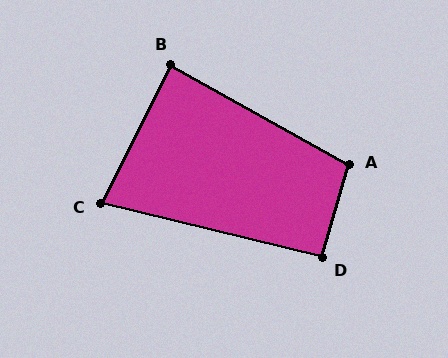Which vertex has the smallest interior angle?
C, at approximately 77 degrees.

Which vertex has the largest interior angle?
A, at approximately 103 degrees.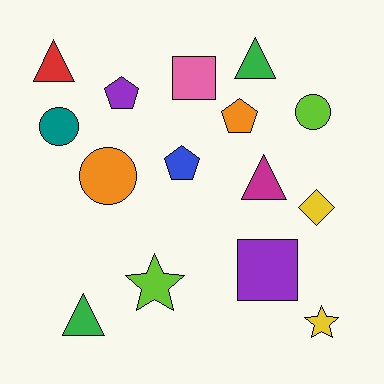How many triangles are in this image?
There are 4 triangles.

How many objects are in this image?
There are 15 objects.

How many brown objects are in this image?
There are no brown objects.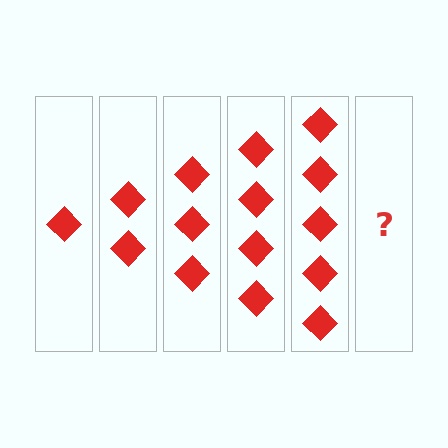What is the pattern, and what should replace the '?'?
The pattern is that each step adds one more diamond. The '?' should be 6 diamonds.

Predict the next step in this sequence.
The next step is 6 diamonds.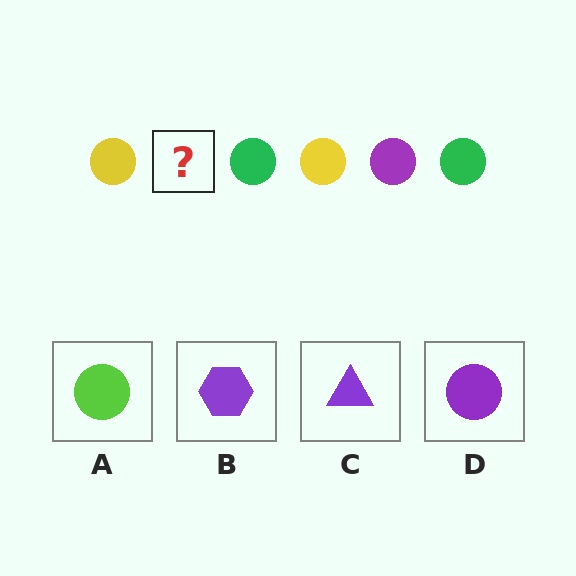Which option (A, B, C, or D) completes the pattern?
D.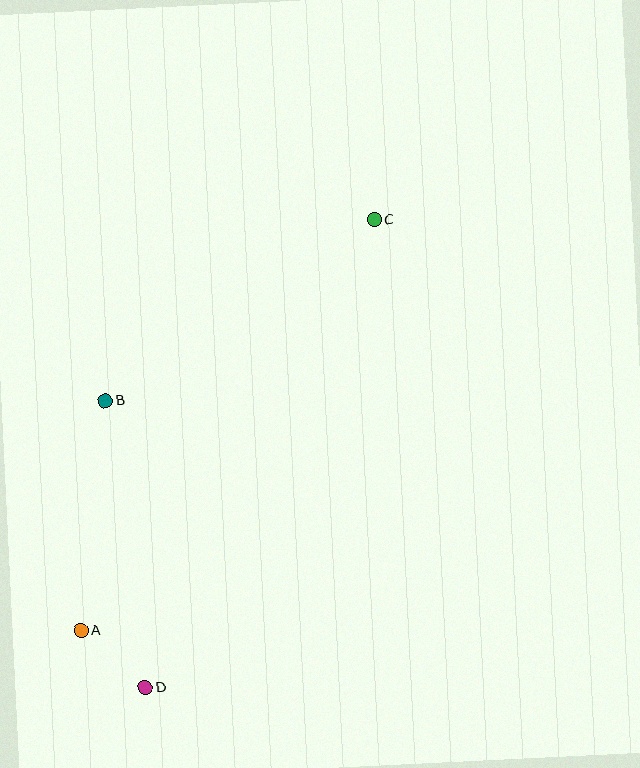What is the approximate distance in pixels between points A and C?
The distance between A and C is approximately 505 pixels.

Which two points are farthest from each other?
Points C and D are farthest from each other.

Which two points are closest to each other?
Points A and D are closest to each other.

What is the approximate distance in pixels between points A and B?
The distance between A and B is approximately 231 pixels.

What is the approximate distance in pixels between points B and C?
The distance between B and C is approximately 324 pixels.